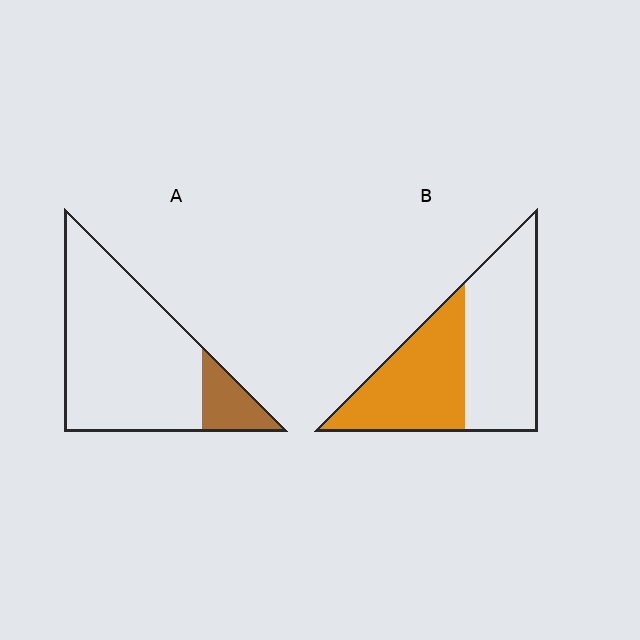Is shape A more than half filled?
No.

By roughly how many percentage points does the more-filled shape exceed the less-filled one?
By roughly 30 percentage points (B over A).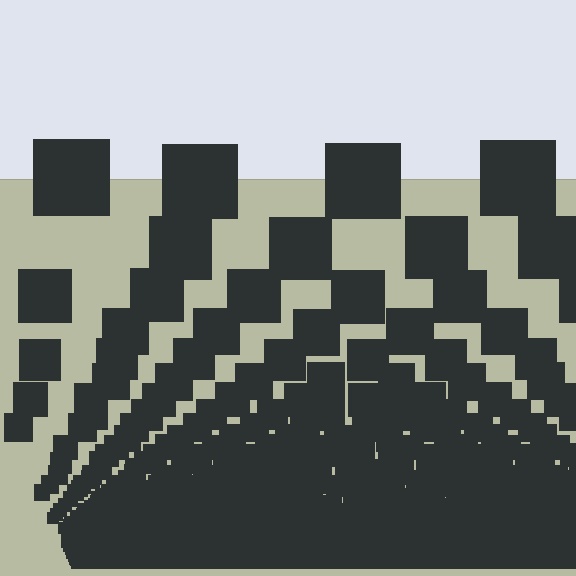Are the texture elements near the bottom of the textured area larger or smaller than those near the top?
Smaller. The gradient is inverted — elements near the bottom are smaller and denser.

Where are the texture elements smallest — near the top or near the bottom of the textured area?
Near the bottom.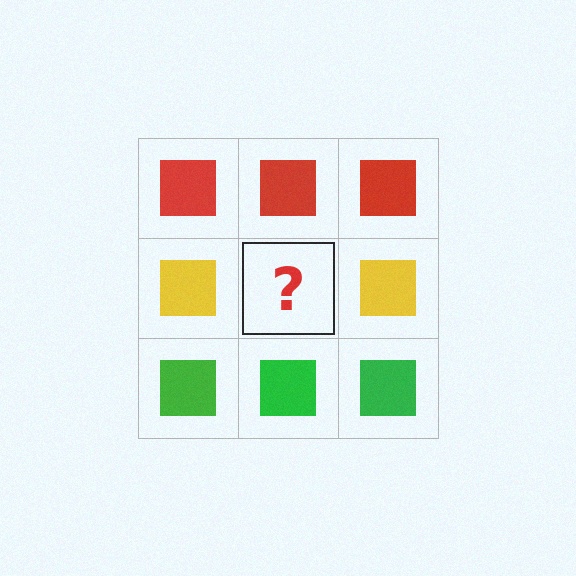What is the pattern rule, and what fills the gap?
The rule is that each row has a consistent color. The gap should be filled with a yellow square.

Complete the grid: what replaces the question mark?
The question mark should be replaced with a yellow square.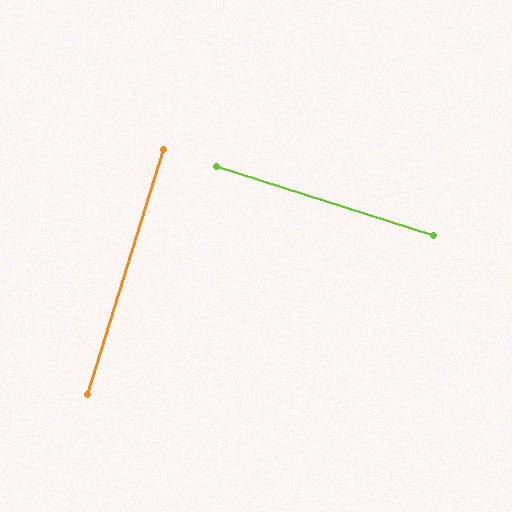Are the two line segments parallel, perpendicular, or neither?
Perpendicular — they meet at approximately 90°.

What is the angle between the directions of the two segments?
Approximately 90 degrees.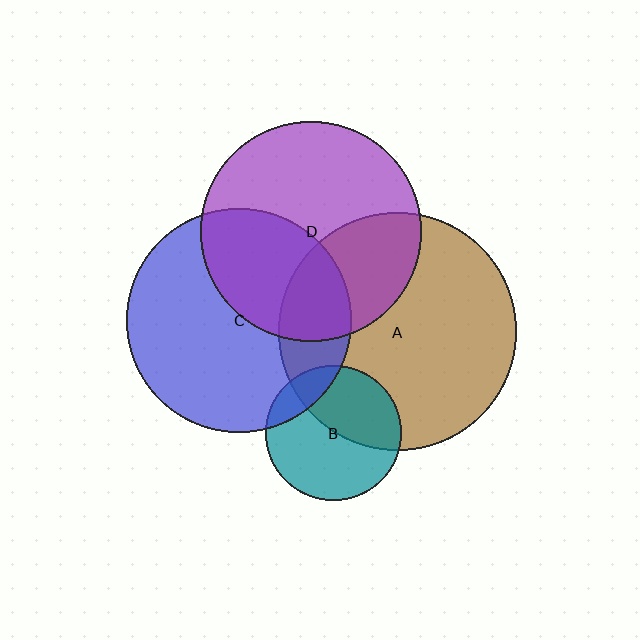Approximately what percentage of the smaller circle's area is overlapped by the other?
Approximately 20%.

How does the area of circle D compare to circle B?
Approximately 2.7 times.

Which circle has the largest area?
Circle A (brown).